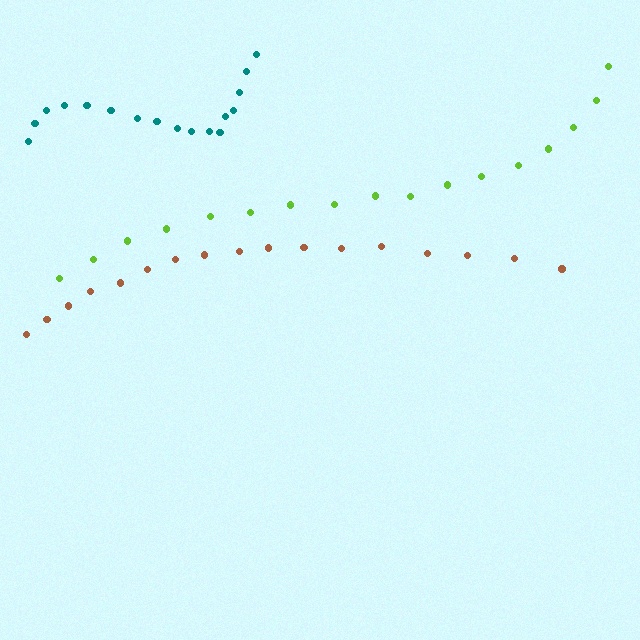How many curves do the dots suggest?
There are 3 distinct paths.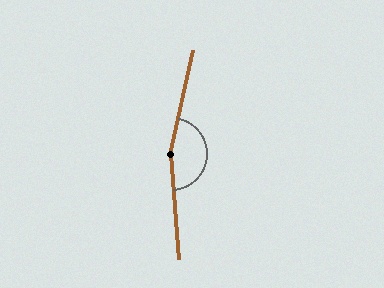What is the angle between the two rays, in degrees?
Approximately 163 degrees.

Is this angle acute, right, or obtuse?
It is obtuse.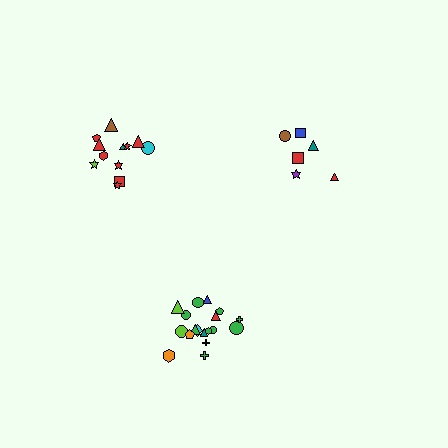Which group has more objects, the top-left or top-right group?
The top-left group.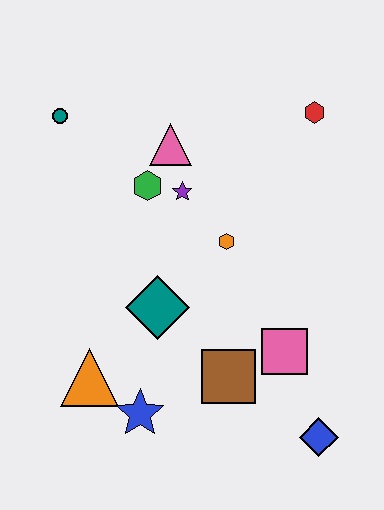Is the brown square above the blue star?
Yes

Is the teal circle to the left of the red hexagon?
Yes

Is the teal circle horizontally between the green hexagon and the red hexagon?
No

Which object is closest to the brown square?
The pink square is closest to the brown square.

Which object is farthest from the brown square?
The teal circle is farthest from the brown square.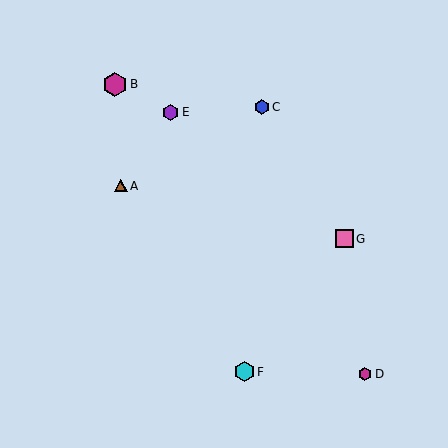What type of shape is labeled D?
Shape D is a magenta hexagon.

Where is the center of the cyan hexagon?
The center of the cyan hexagon is at (244, 372).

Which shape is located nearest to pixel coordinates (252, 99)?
The blue hexagon (labeled C) at (262, 107) is nearest to that location.